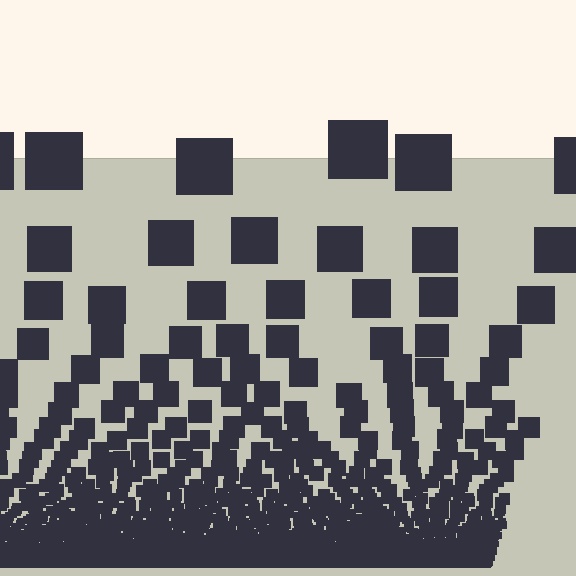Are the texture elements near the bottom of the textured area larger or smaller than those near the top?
Smaller. The gradient is inverted — elements near the bottom are smaller and denser.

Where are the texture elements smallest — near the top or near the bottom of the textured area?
Near the bottom.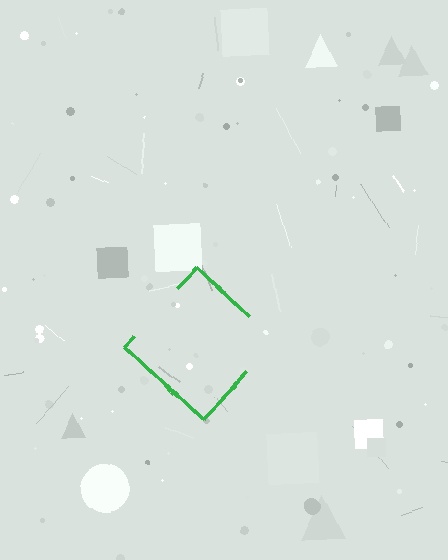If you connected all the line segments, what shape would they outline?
They would outline a diamond.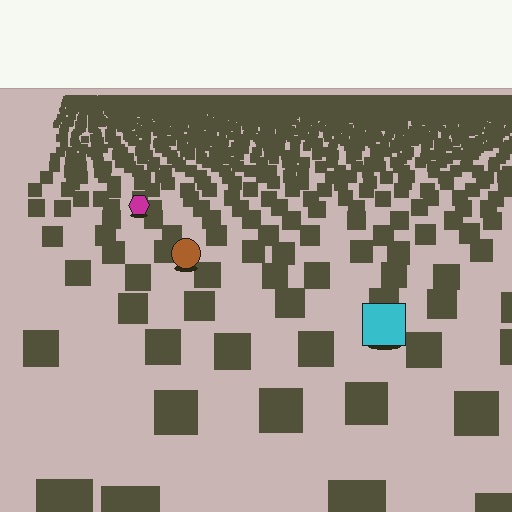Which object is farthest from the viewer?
The magenta hexagon is farthest from the viewer. It appears smaller and the ground texture around it is denser.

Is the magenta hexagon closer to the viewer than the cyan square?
No. The cyan square is closer — you can tell from the texture gradient: the ground texture is coarser near it.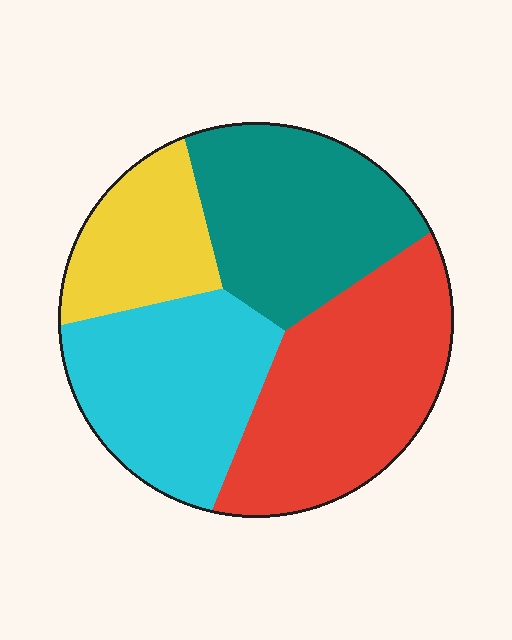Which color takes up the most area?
Red, at roughly 30%.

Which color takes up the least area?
Yellow, at roughly 15%.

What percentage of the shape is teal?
Teal takes up about one quarter (1/4) of the shape.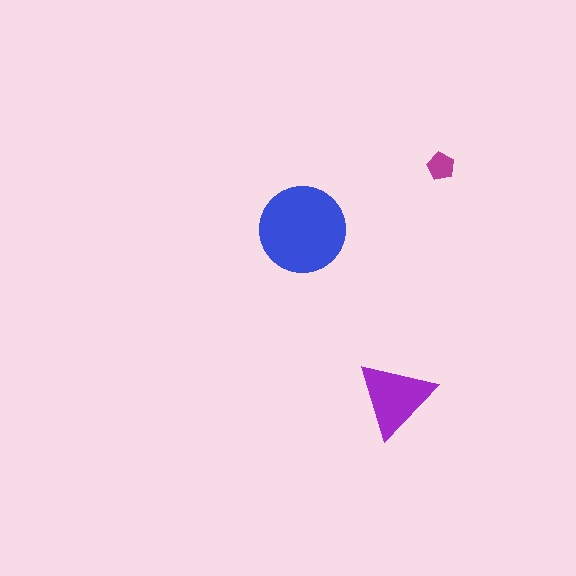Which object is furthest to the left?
The blue circle is leftmost.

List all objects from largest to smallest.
The blue circle, the purple triangle, the magenta pentagon.